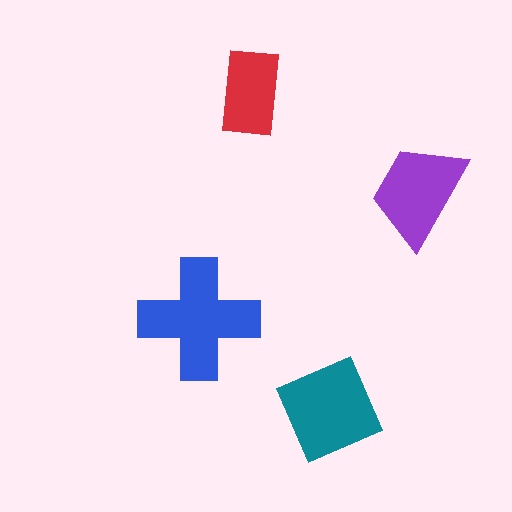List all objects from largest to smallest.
The blue cross, the teal diamond, the purple trapezoid, the red rectangle.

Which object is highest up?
The red rectangle is topmost.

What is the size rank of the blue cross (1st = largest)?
1st.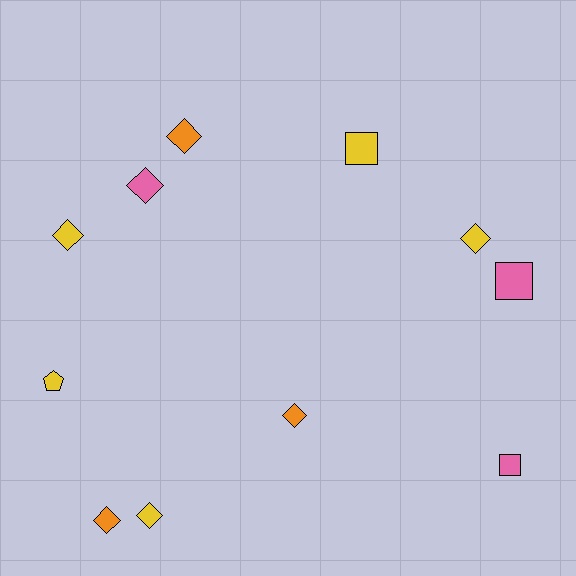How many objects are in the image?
There are 11 objects.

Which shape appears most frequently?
Diamond, with 7 objects.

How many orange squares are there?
There are no orange squares.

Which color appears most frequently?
Yellow, with 5 objects.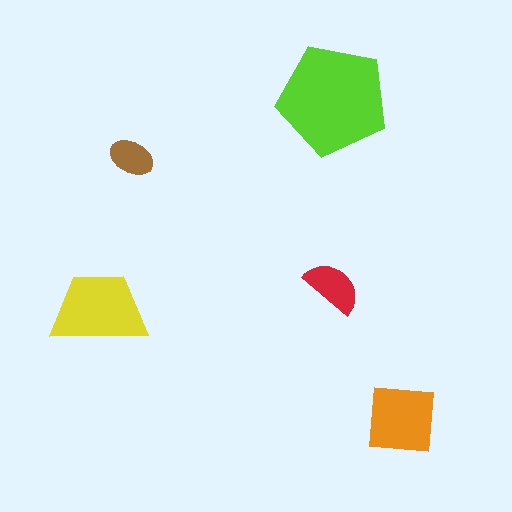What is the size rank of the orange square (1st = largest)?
3rd.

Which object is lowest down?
The orange square is bottommost.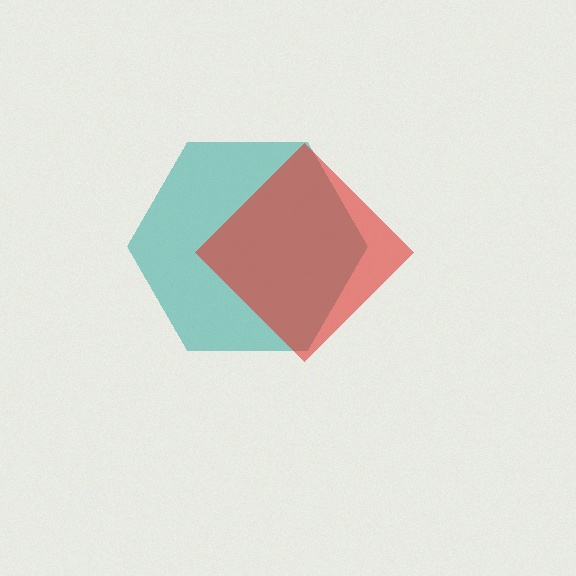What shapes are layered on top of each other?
The layered shapes are: a teal hexagon, a red diamond.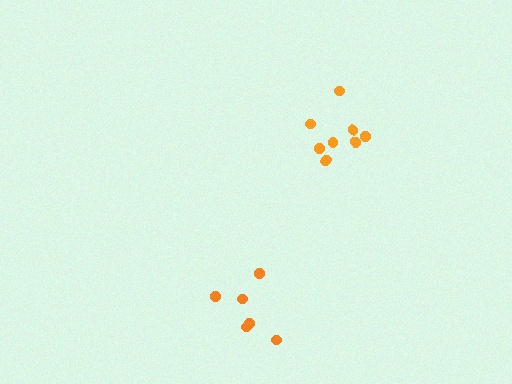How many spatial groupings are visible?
There are 2 spatial groupings.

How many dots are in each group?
Group 1: 8 dots, Group 2: 6 dots (14 total).